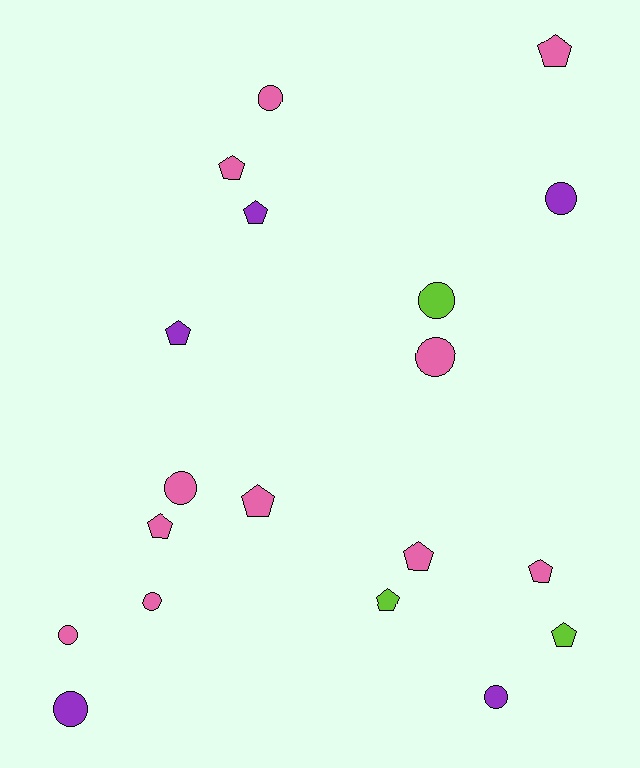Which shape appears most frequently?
Pentagon, with 10 objects.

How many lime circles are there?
There is 1 lime circle.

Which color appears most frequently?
Pink, with 11 objects.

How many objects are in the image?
There are 19 objects.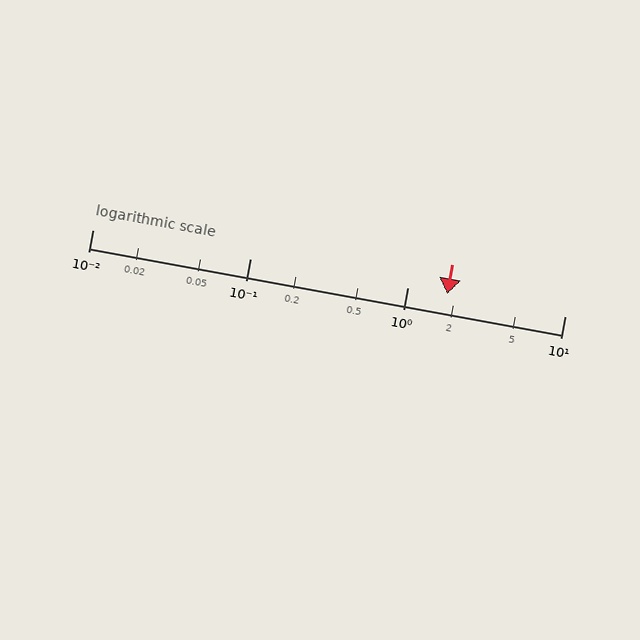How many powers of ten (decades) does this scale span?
The scale spans 3 decades, from 0.01 to 10.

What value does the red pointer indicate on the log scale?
The pointer indicates approximately 1.8.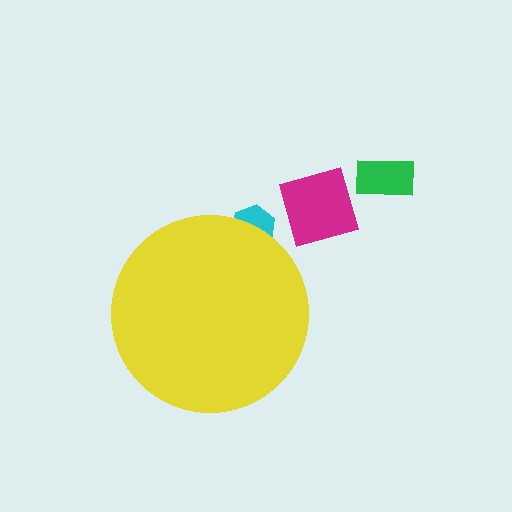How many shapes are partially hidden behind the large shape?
1 shape is partially hidden.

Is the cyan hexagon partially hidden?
Yes, the cyan hexagon is partially hidden behind the yellow circle.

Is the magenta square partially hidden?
No, the magenta square is fully visible.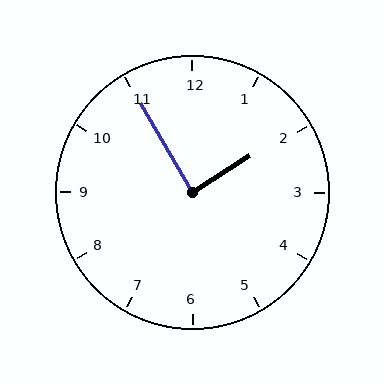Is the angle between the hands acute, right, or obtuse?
It is right.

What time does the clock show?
1:55.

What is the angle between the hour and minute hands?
Approximately 88 degrees.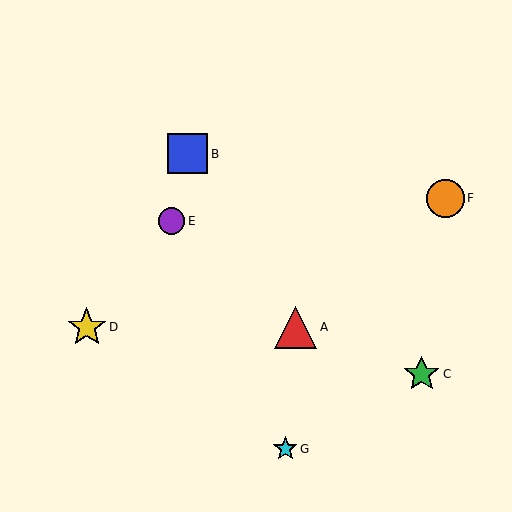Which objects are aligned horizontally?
Objects A, D are aligned horizontally.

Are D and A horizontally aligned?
Yes, both are at y≈327.